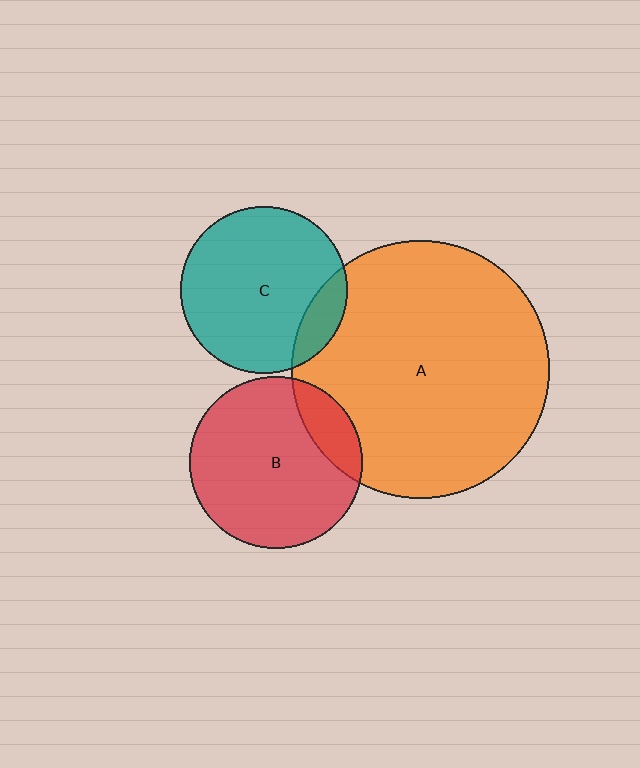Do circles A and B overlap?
Yes.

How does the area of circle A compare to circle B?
Approximately 2.2 times.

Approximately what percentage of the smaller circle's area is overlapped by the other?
Approximately 15%.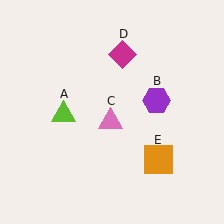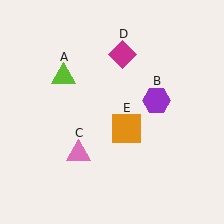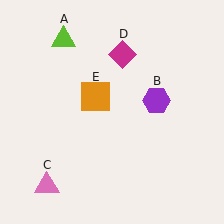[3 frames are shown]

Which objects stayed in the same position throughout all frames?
Purple hexagon (object B) and magenta diamond (object D) remained stationary.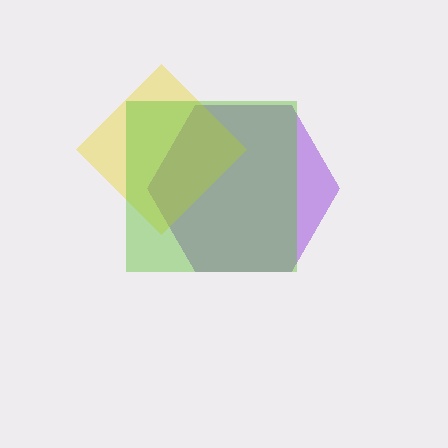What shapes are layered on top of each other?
The layered shapes are: a purple hexagon, a yellow diamond, a lime square.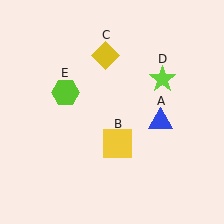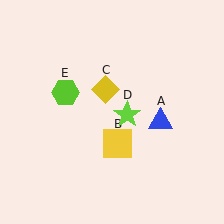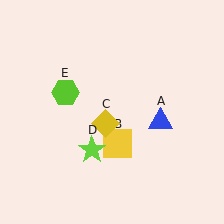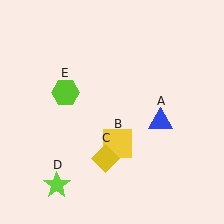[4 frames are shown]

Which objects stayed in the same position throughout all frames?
Blue triangle (object A) and yellow square (object B) and lime hexagon (object E) remained stationary.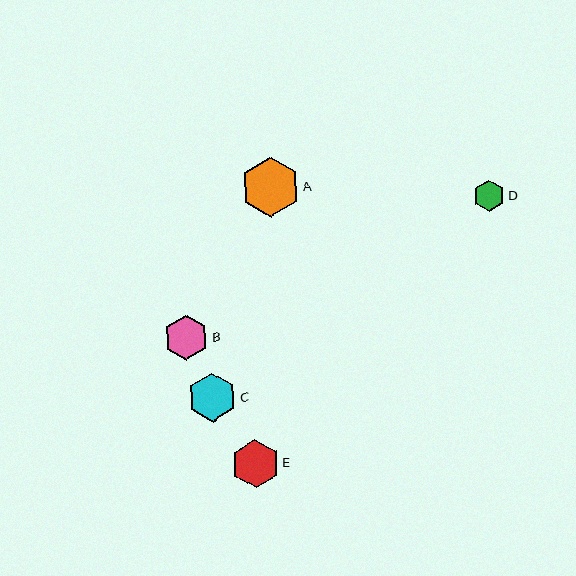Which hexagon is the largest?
Hexagon A is the largest with a size of approximately 59 pixels.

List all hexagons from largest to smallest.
From largest to smallest: A, C, E, B, D.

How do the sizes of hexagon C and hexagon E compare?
Hexagon C and hexagon E are approximately the same size.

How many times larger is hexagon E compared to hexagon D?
Hexagon E is approximately 1.6 times the size of hexagon D.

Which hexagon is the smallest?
Hexagon D is the smallest with a size of approximately 31 pixels.